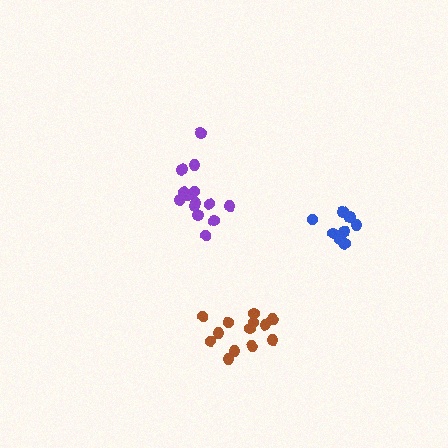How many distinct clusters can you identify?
There are 3 distinct clusters.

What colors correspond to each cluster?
The clusters are colored: purple, blue, brown.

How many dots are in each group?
Group 1: 14 dots, Group 2: 8 dots, Group 3: 13 dots (35 total).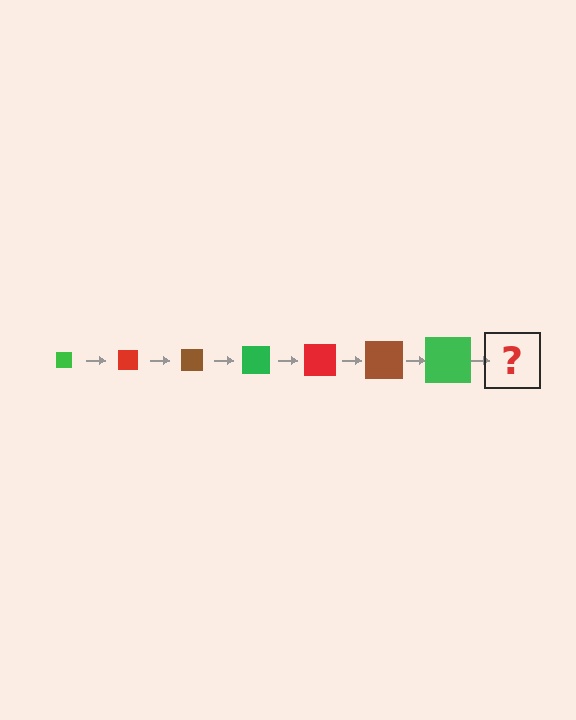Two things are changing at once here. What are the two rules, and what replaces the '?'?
The two rules are that the square grows larger each step and the color cycles through green, red, and brown. The '?' should be a red square, larger than the previous one.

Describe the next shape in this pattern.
It should be a red square, larger than the previous one.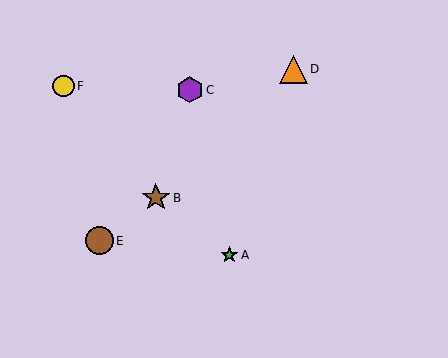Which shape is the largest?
The orange triangle (labeled D) is the largest.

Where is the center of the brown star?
The center of the brown star is at (156, 198).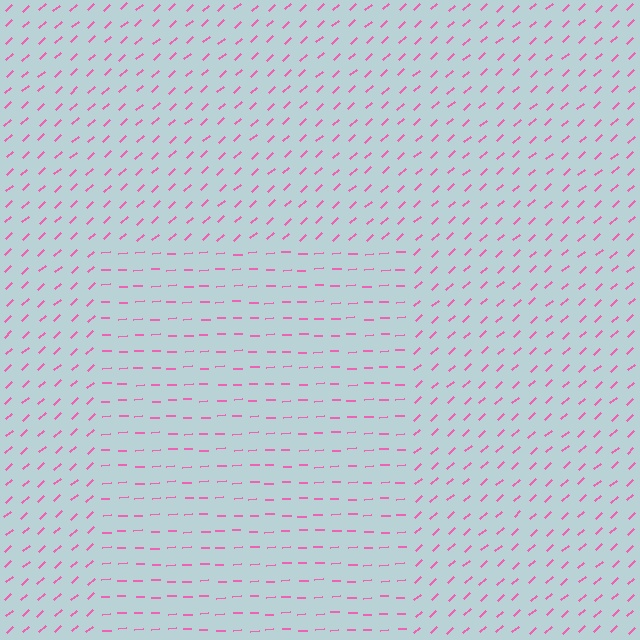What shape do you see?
I see a rectangle.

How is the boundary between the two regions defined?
The boundary is defined purely by a change in line orientation (approximately 40 degrees difference). All lines are the same color and thickness.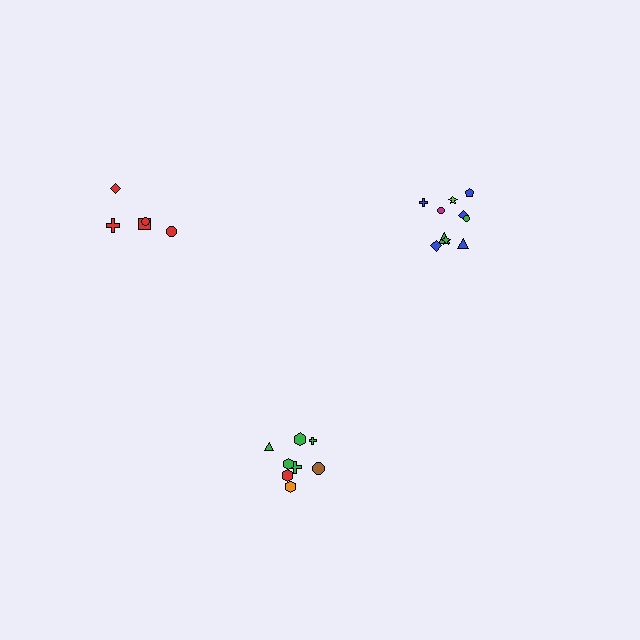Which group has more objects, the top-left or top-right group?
The top-right group.